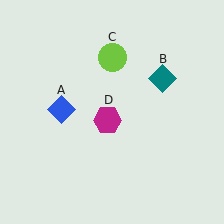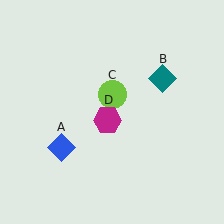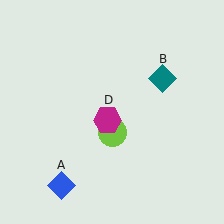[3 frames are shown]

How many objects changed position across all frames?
2 objects changed position: blue diamond (object A), lime circle (object C).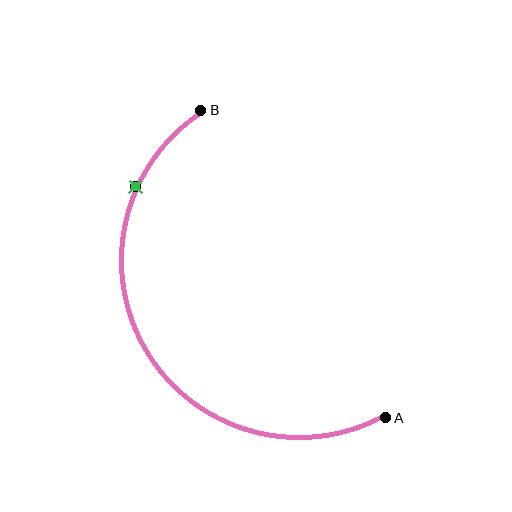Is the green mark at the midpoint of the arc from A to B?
No. The green mark lies on the arc but is closer to endpoint B. The arc midpoint would be at the point on the curve equidistant along the arc from both A and B.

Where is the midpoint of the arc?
The arc midpoint is the point on the curve farthest from the straight line joining A and B. It sits to the left of that line.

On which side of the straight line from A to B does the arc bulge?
The arc bulges to the left of the straight line connecting A and B.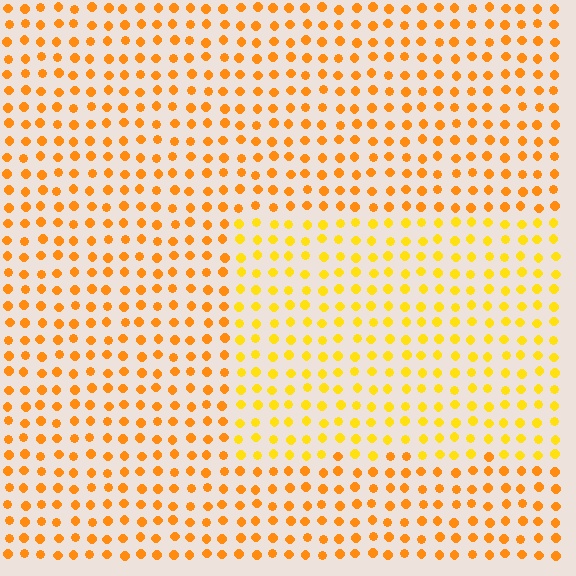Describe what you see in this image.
The image is filled with small orange elements in a uniform arrangement. A rectangle-shaped region is visible where the elements are tinted to a slightly different hue, forming a subtle color boundary.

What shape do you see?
I see a rectangle.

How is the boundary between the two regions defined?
The boundary is defined purely by a slight shift in hue (about 21 degrees). Spacing, size, and orientation are identical on both sides.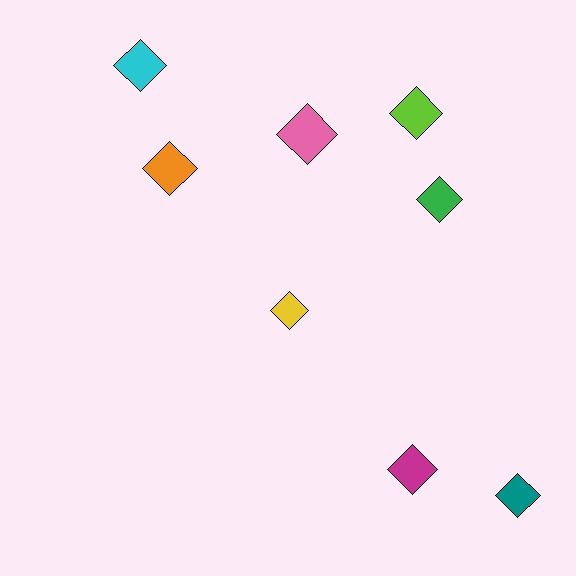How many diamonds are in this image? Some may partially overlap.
There are 8 diamonds.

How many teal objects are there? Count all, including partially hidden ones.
There is 1 teal object.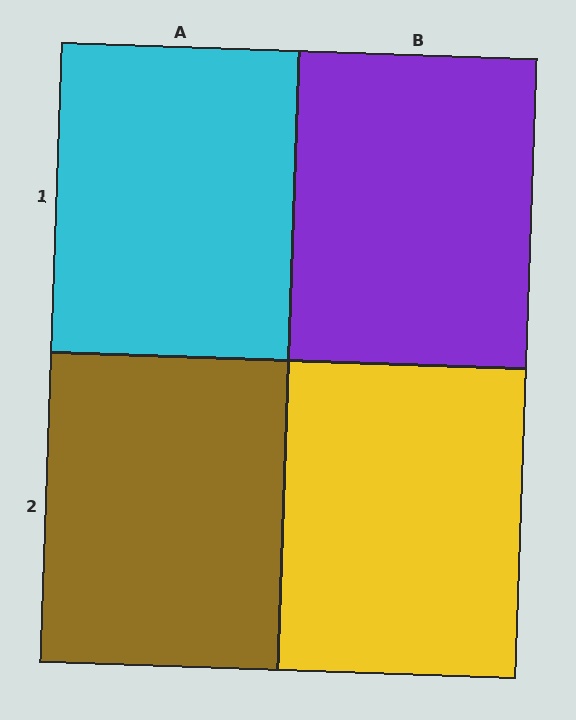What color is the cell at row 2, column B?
Yellow.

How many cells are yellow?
1 cell is yellow.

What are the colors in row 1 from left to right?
Cyan, purple.